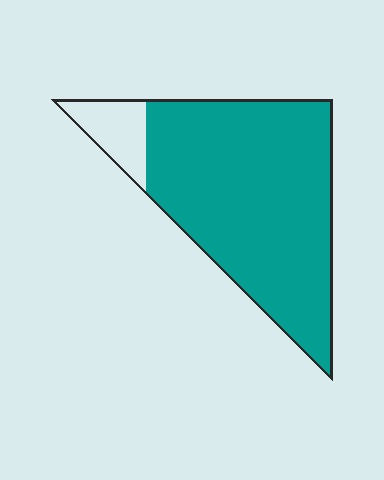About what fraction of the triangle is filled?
About seven eighths (7/8).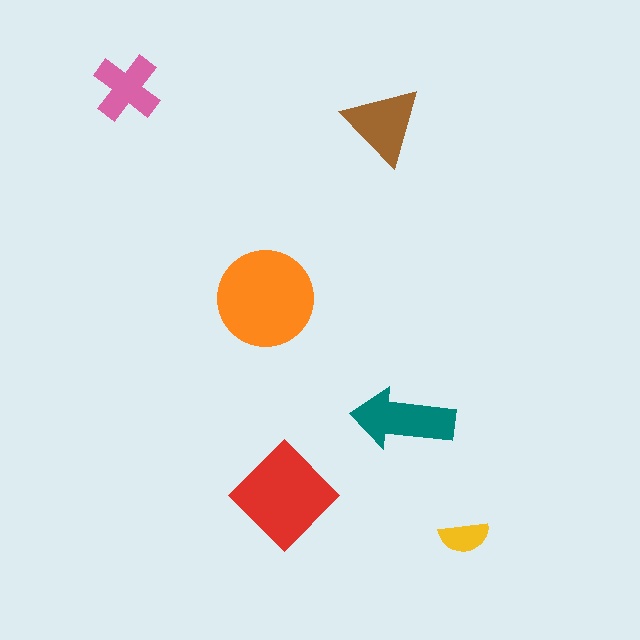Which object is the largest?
The orange circle.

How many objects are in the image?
There are 6 objects in the image.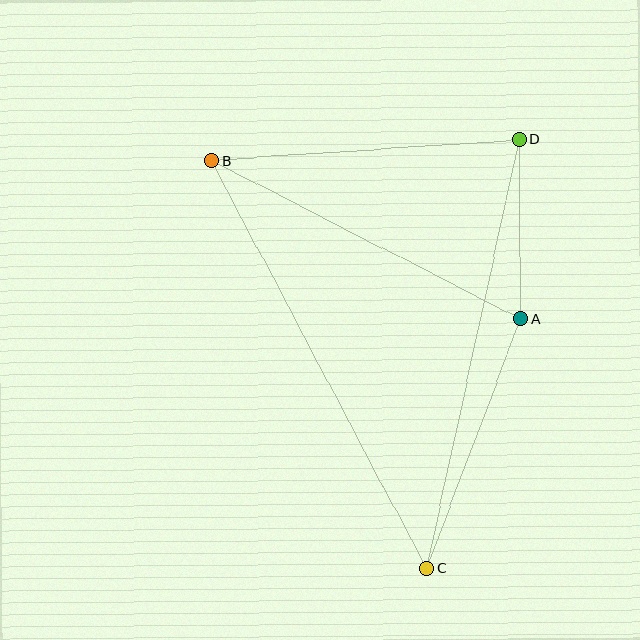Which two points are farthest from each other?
Points B and C are farthest from each other.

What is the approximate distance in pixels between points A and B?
The distance between A and B is approximately 347 pixels.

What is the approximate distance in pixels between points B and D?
The distance between B and D is approximately 308 pixels.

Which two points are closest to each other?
Points A and D are closest to each other.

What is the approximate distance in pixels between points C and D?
The distance between C and D is approximately 439 pixels.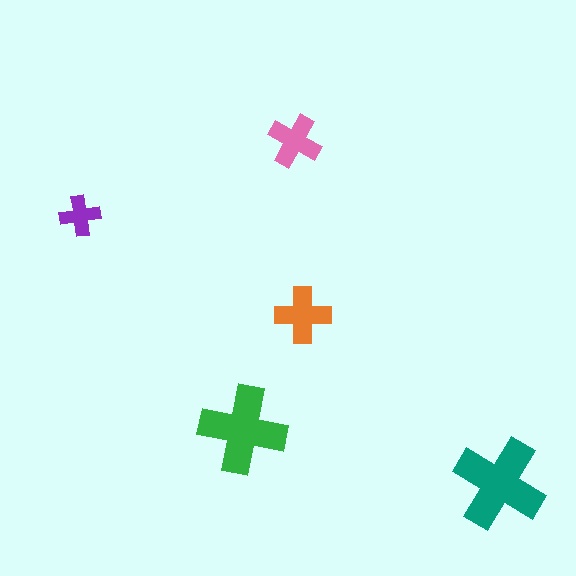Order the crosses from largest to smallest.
the teal one, the green one, the orange one, the pink one, the purple one.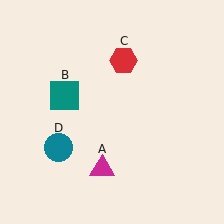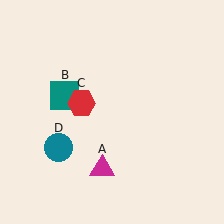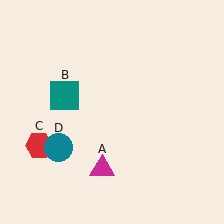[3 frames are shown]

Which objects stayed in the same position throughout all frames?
Magenta triangle (object A) and teal square (object B) and teal circle (object D) remained stationary.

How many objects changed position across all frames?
1 object changed position: red hexagon (object C).